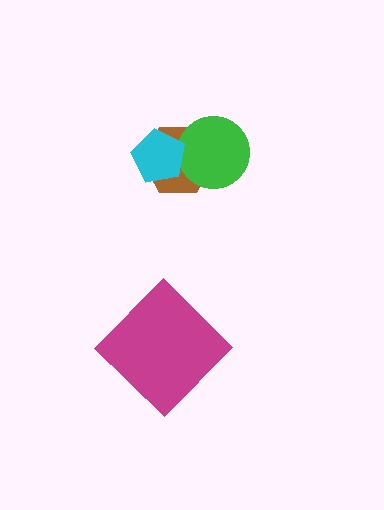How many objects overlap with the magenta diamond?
0 objects overlap with the magenta diamond.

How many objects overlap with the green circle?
2 objects overlap with the green circle.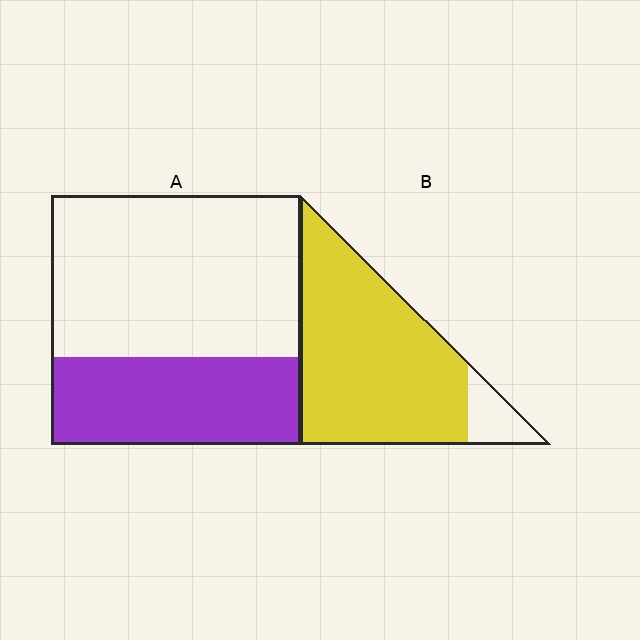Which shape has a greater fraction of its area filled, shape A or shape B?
Shape B.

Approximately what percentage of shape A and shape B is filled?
A is approximately 35% and B is approximately 90%.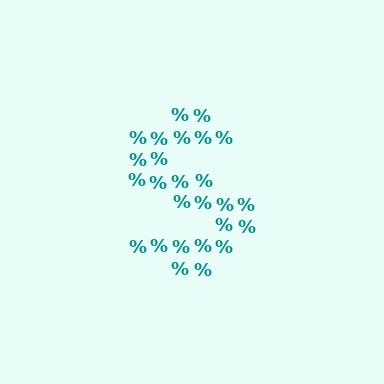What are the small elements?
The small elements are percent signs.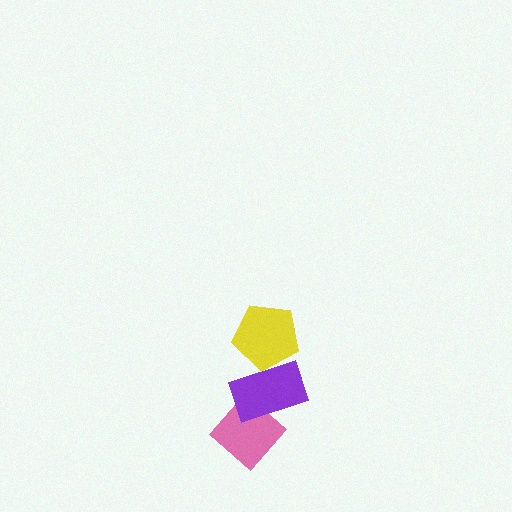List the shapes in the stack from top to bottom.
From top to bottom: the yellow pentagon, the purple rectangle, the pink diamond.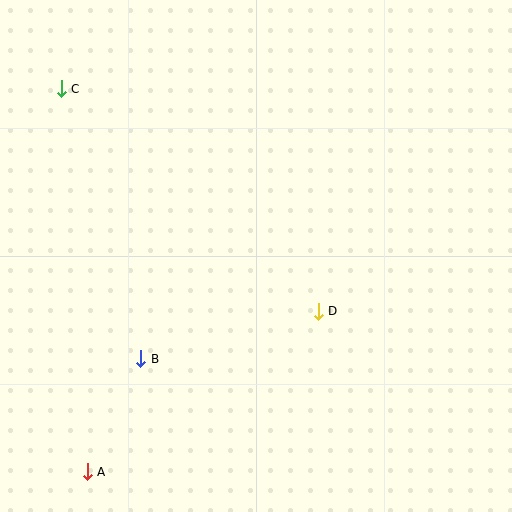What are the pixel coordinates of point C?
Point C is at (61, 89).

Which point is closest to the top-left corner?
Point C is closest to the top-left corner.